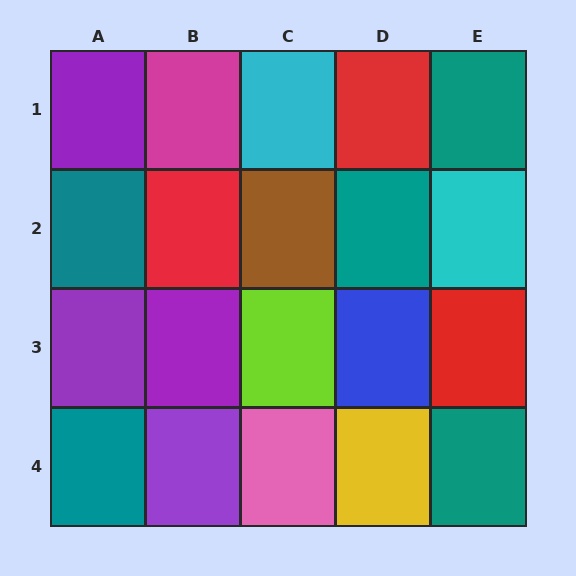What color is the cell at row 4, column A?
Teal.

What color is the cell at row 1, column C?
Cyan.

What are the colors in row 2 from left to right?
Teal, red, brown, teal, cyan.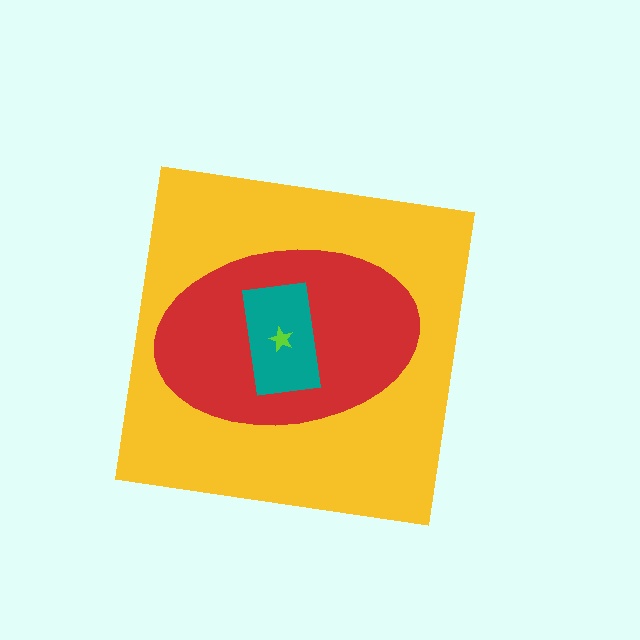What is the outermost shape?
The yellow square.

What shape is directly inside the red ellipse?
The teal rectangle.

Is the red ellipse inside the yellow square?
Yes.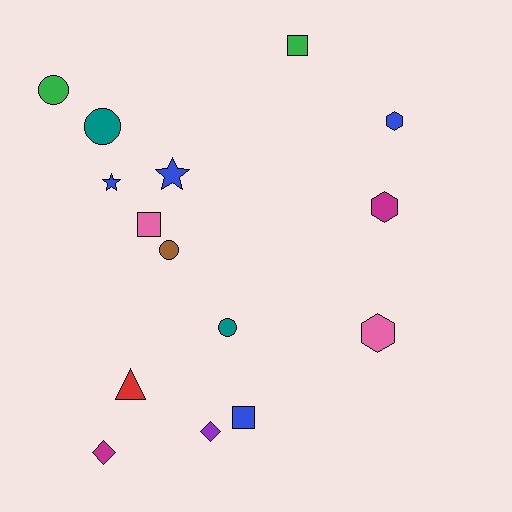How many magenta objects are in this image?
There are 2 magenta objects.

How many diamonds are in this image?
There are 2 diamonds.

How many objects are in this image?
There are 15 objects.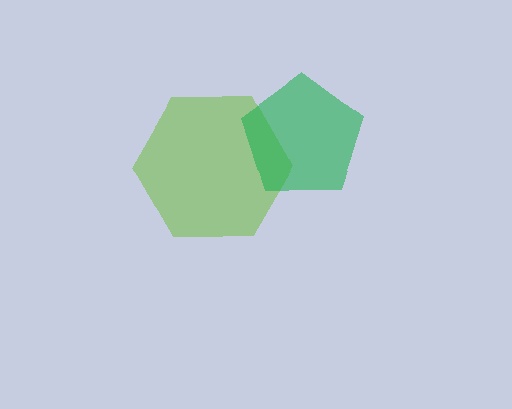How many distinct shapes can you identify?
There are 2 distinct shapes: a lime hexagon, a green pentagon.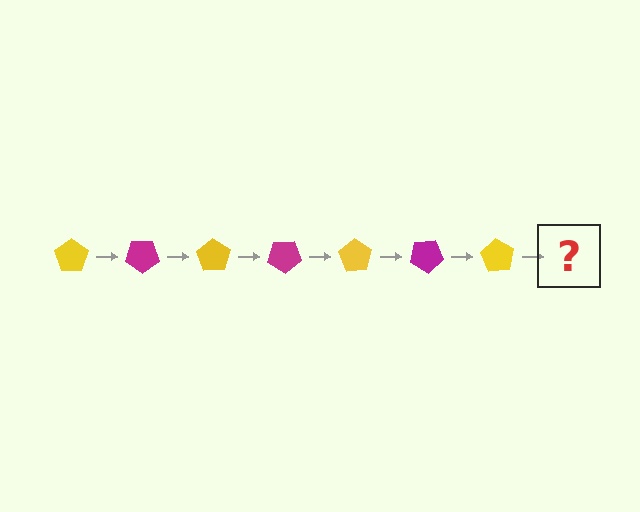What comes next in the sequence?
The next element should be a magenta pentagon, rotated 245 degrees from the start.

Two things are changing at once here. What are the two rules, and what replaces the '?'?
The two rules are that it rotates 35 degrees each step and the color cycles through yellow and magenta. The '?' should be a magenta pentagon, rotated 245 degrees from the start.